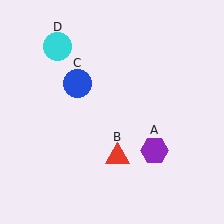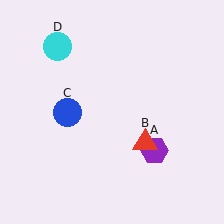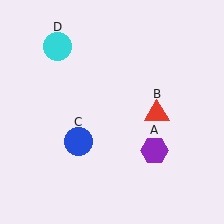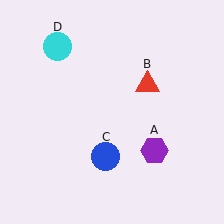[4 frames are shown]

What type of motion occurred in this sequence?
The red triangle (object B), blue circle (object C) rotated counterclockwise around the center of the scene.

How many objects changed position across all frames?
2 objects changed position: red triangle (object B), blue circle (object C).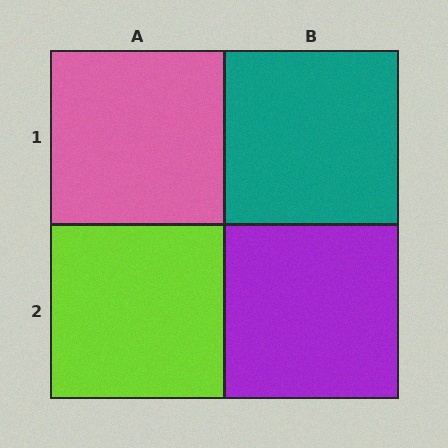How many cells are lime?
1 cell is lime.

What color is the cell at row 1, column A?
Pink.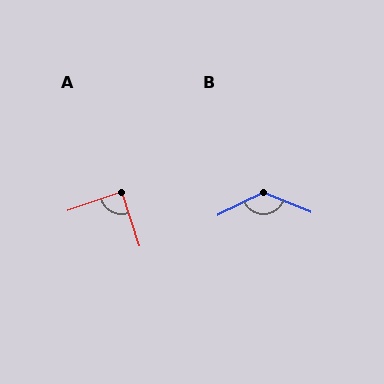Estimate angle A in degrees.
Approximately 89 degrees.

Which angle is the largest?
B, at approximately 132 degrees.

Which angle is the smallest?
A, at approximately 89 degrees.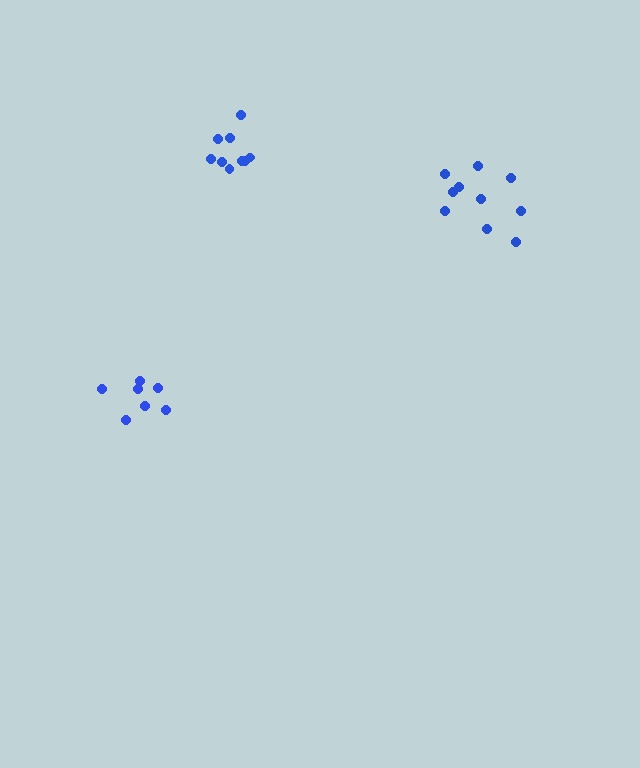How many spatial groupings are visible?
There are 3 spatial groupings.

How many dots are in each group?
Group 1: 10 dots, Group 2: 7 dots, Group 3: 9 dots (26 total).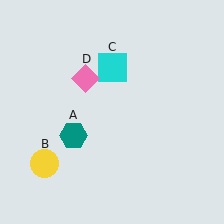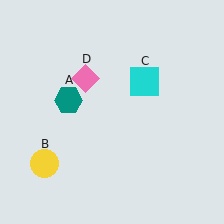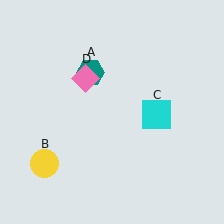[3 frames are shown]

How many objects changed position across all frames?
2 objects changed position: teal hexagon (object A), cyan square (object C).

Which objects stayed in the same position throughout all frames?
Yellow circle (object B) and pink diamond (object D) remained stationary.